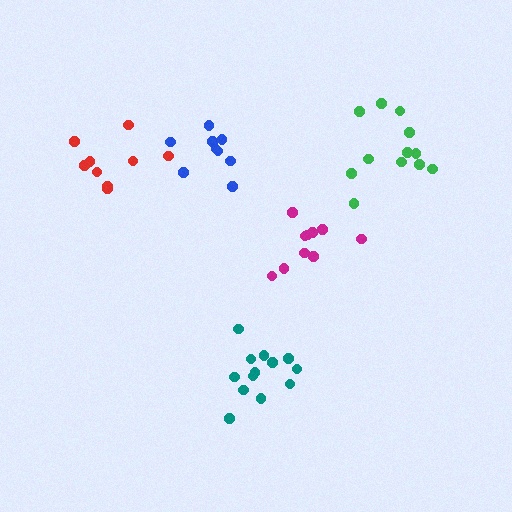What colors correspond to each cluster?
The clusters are colored: green, red, teal, magenta, blue.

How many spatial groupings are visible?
There are 5 spatial groupings.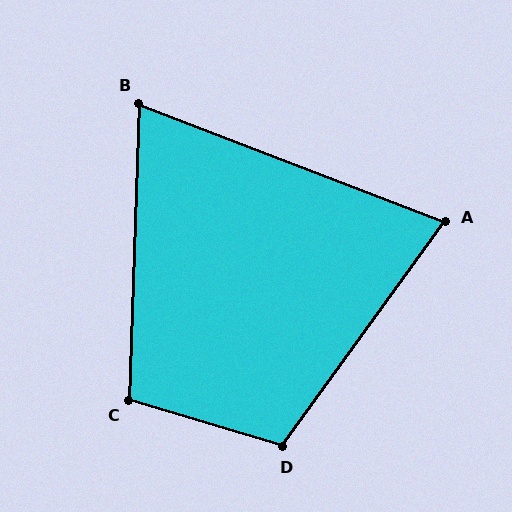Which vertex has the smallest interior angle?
B, at approximately 71 degrees.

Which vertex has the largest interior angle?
D, at approximately 109 degrees.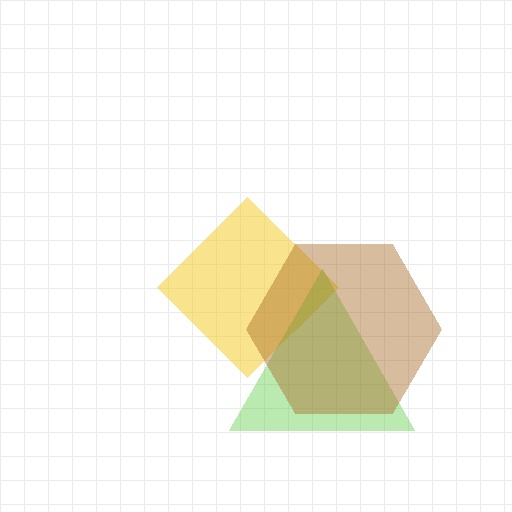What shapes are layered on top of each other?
The layered shapes are: a yellow diamond, a lime triangle, a brown hexagon.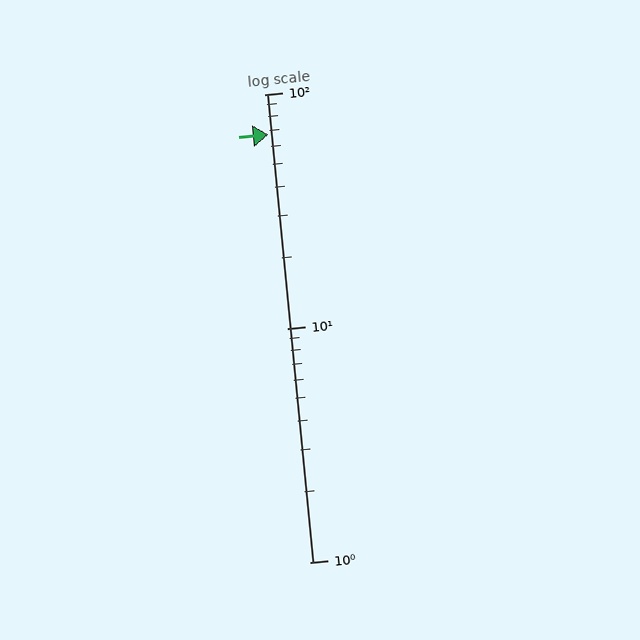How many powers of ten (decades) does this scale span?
The scale spans 2 decades, from 1 to 100.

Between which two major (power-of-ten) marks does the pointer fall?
The pointer is between 10 and 100.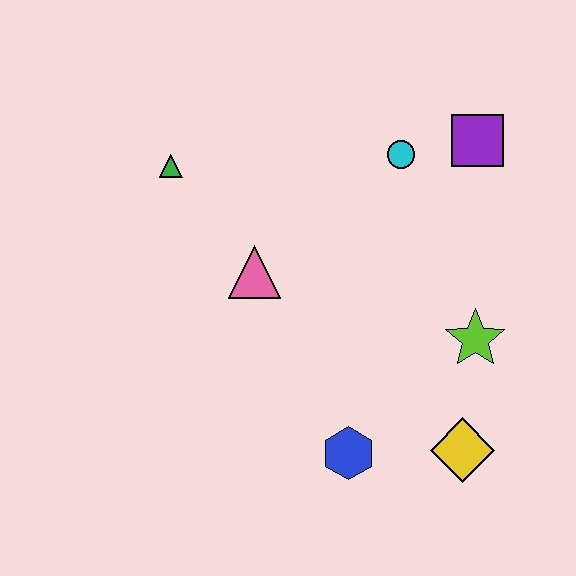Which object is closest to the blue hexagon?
The yellow diamond is closest to the blue hexagon.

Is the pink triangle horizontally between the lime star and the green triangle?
Yes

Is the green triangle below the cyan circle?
Yes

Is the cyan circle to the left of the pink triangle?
No